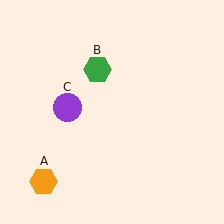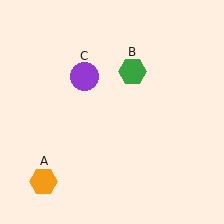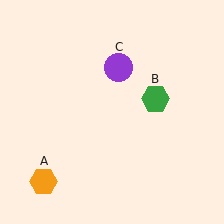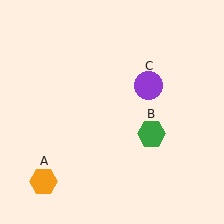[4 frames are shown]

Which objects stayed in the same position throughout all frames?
Orange hexagon (object A) remained stationary.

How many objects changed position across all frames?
2 objects changed position: green hexagon (object B), purple circle (object C).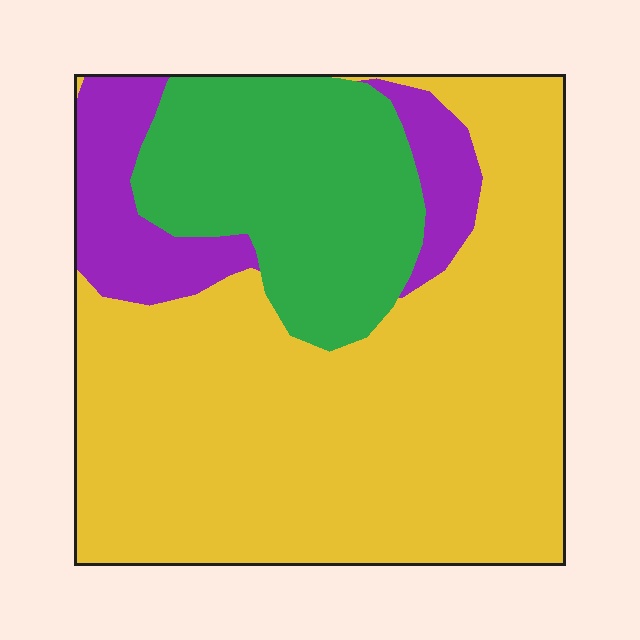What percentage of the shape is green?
Green takes up about one quarter (1/4) of the shape.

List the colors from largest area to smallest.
From largest to smallest: yellow, green, purple.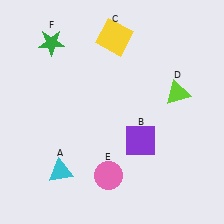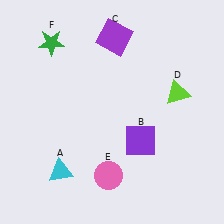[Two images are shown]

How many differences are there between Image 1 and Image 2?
There is 1 difference between the two images.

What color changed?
The square (C) changed from yellow in Image 1 to purple in Image 2.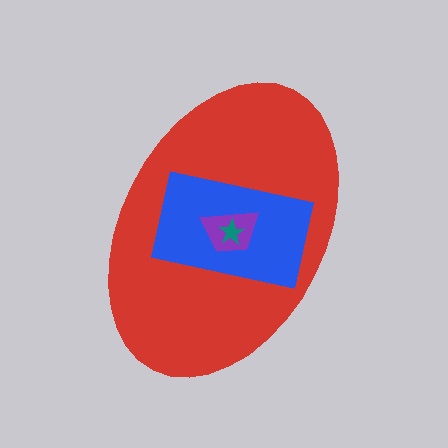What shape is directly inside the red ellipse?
The blue rectangle.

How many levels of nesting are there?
4.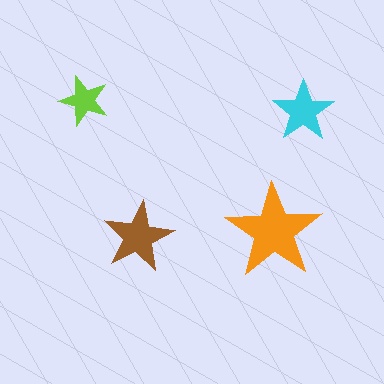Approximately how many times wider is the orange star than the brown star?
About 1.5 times wider.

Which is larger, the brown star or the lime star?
The brown one.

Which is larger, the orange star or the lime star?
The orange one.